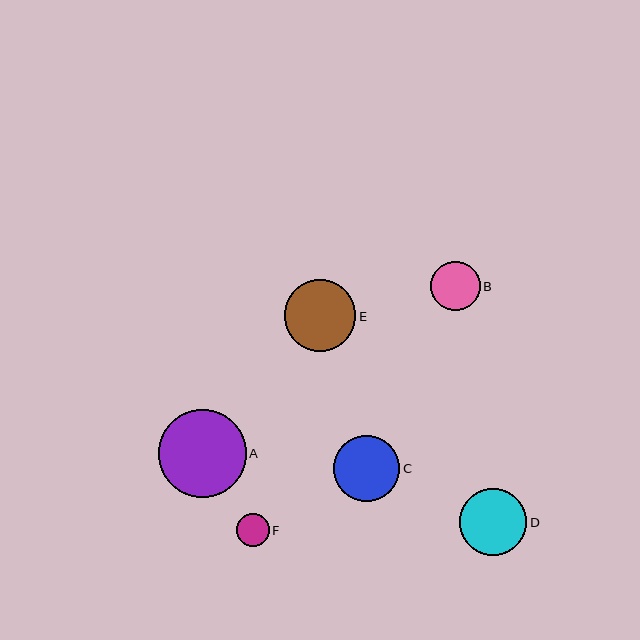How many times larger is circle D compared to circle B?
Circle D is approximately 1.4 times the size of circle B.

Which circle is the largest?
Circle A is the largest with a size of approximately 88 pixels.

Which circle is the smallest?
Circle F is the smallest with a size of approximately 33 pixels.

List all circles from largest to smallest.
From largest to smallest: A, E, D, C, B, F.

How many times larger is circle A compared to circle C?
Circle A is approximately 1.3 times the size of circle C.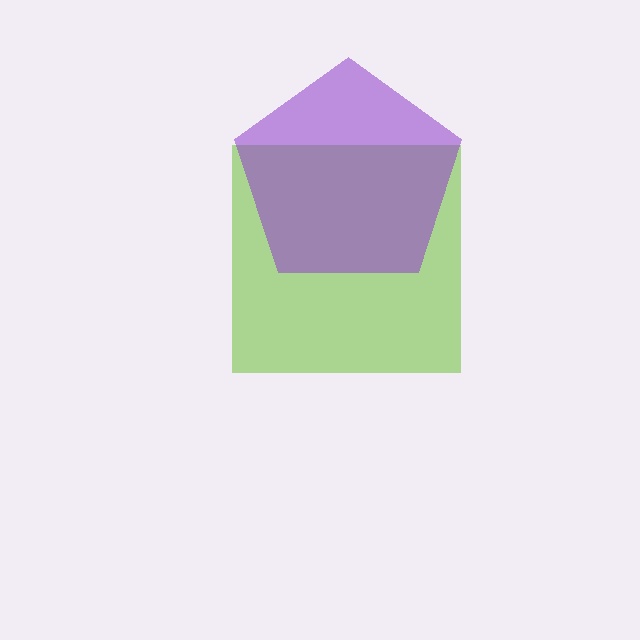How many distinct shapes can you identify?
There are 2 distinct shapes: a lime square, a purple pentagon.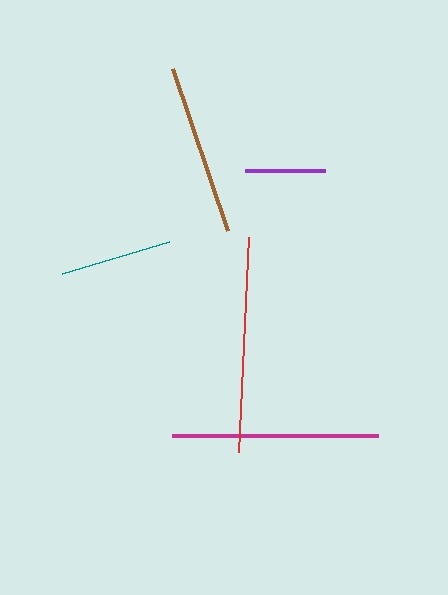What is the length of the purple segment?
The purple segment is approximately 80 pixels long.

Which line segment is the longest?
The red line is the longest at approximately 215 pixels.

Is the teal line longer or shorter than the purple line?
The teal line is longer than the purple line.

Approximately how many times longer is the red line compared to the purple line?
The red line is approximately 2.7 times the length of the purple line.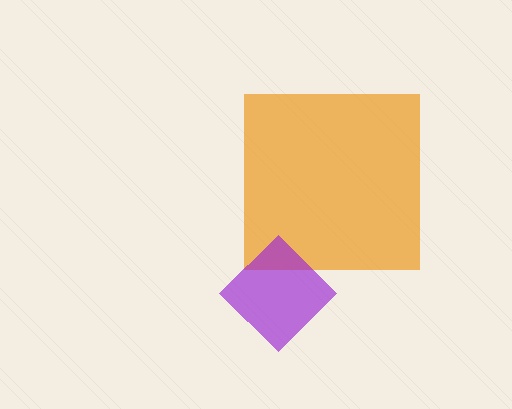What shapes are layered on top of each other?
The layered shapes are: an orange square, a purple diamond.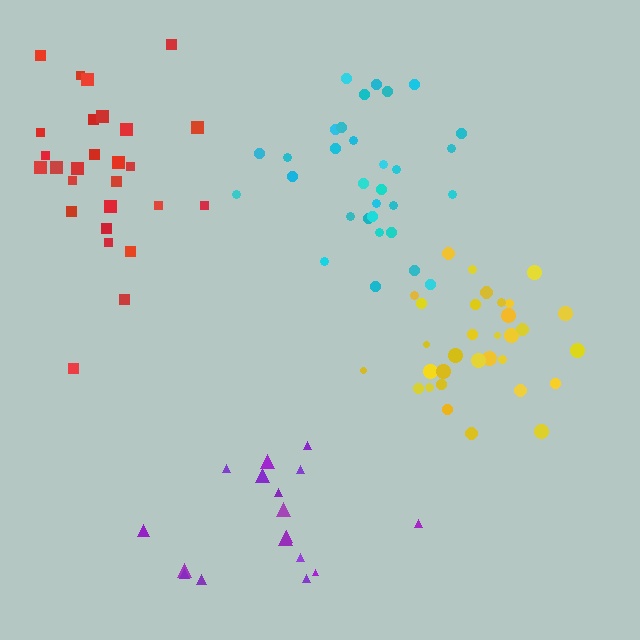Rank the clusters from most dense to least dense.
yellow, cyan, red, purple.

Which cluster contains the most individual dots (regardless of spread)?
Yellow (32).